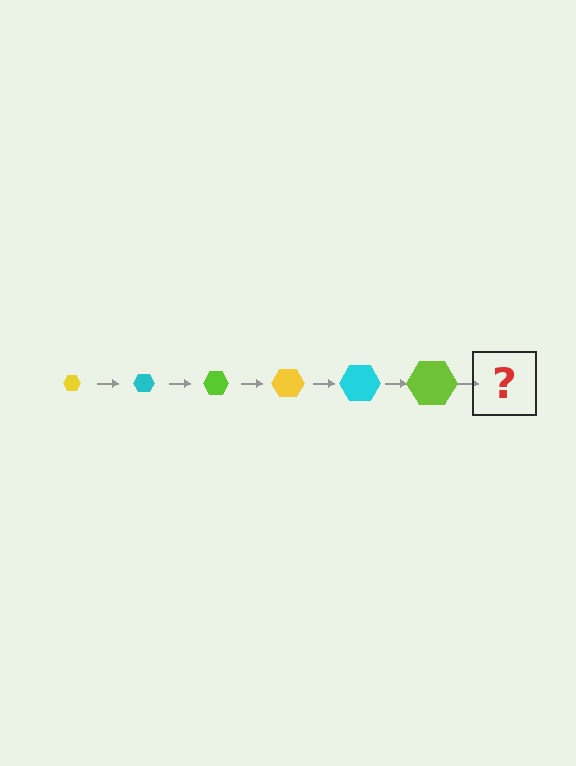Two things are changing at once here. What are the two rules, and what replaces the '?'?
The two rules are that the hexagon grows larger each step and the color cycles through yellow, cyan, and lime. The '?' should be a yellow hexagon, larger than the previous one.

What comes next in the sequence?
The next element should be a yellow hexagon, larger than the previous one.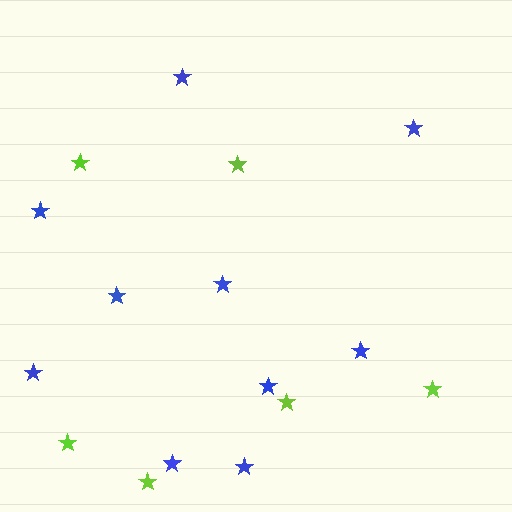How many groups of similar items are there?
There are 2 groups: one group of lime stars (6) and one group of blue stars (10).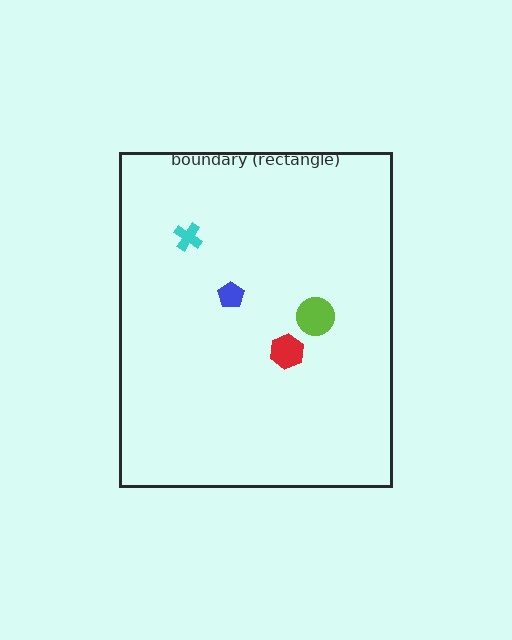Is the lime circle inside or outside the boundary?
Inside.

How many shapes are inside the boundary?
4 inside, 0 outside.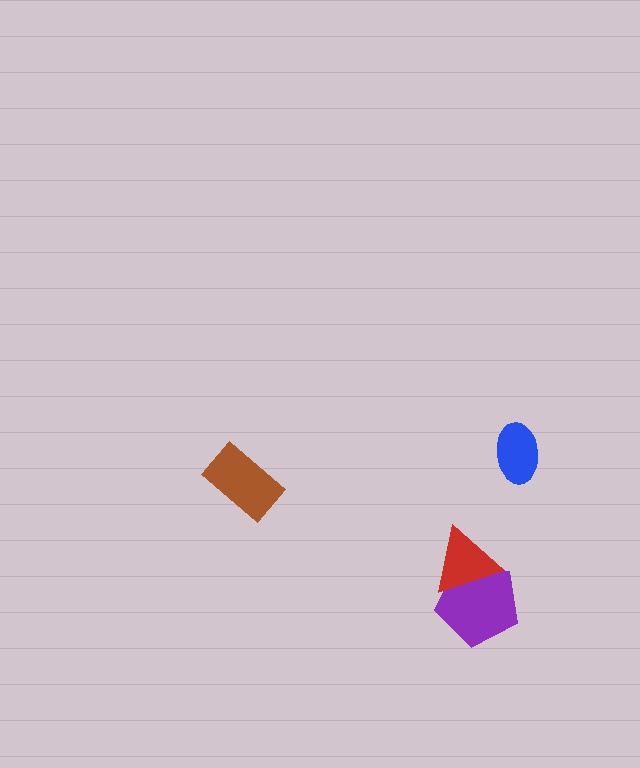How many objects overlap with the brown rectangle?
0 objects overlap with the brown rectangle.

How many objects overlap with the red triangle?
1 object overlaps with the red triangle.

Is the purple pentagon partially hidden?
Yes, it is partially covered by another shape.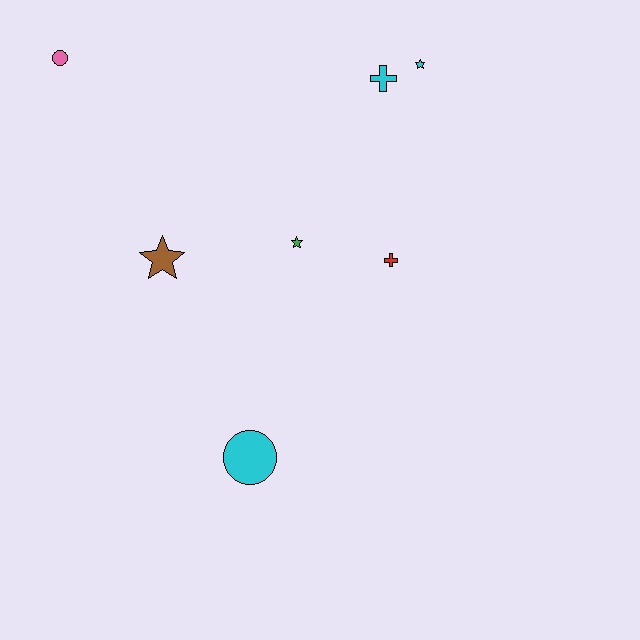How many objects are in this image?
There are 7 objects.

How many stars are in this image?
There are 3 stars.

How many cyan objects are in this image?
There are 3 cyan objects.